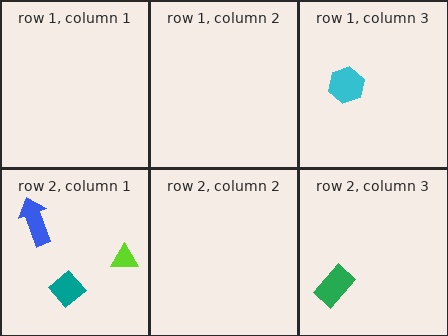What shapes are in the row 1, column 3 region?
The cyan hexagon.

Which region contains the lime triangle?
The row 2, column 1 region.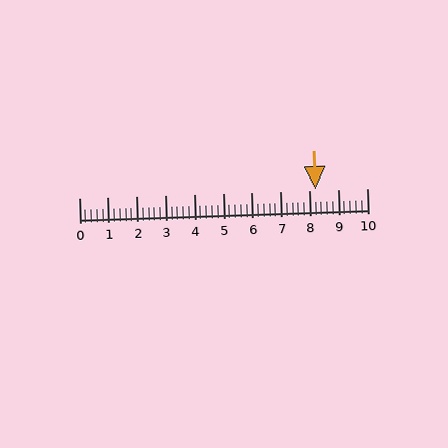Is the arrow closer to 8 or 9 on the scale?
The arrow is closer to 8.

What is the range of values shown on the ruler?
The ruler shows values from 0 to 10.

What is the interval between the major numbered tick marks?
The major tick marks are spaced 1 units apart.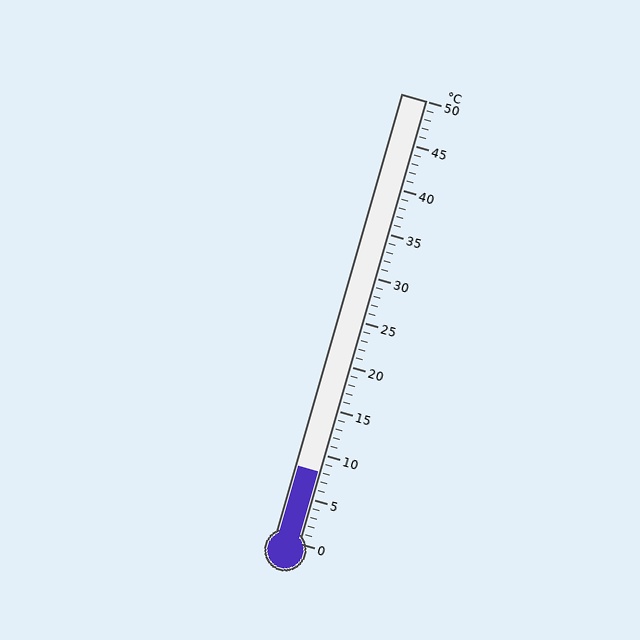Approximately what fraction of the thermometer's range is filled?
The thermometer is filled to approximately 15% of its range.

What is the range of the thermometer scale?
The thermometer scale ranges from 0°C to 50°C.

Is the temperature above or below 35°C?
The temperature is below 35°C.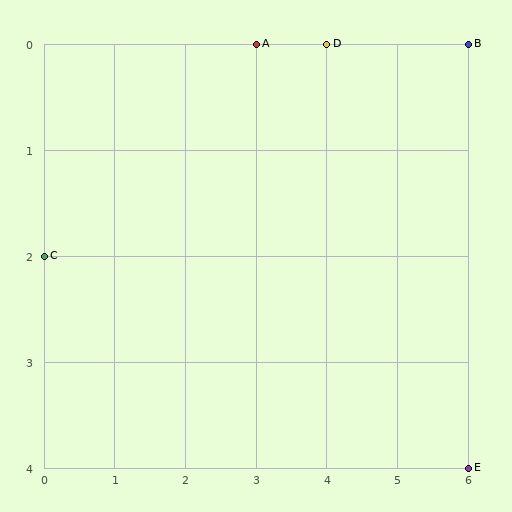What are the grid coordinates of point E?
Point E is at grid coordinates (6, 4).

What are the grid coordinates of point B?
Point B is at grid coordinates (6, 0).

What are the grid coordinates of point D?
Point D is at grid coordinates (4, 0).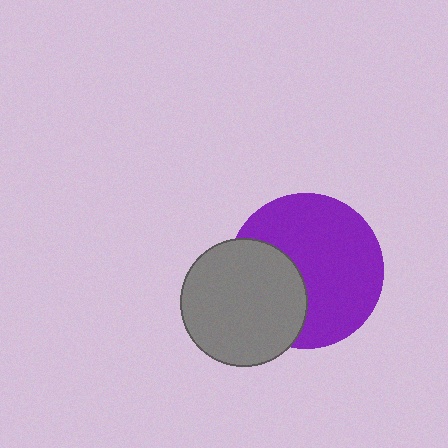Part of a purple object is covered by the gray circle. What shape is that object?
It is a circle.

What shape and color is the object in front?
The object in front is a gray circle.